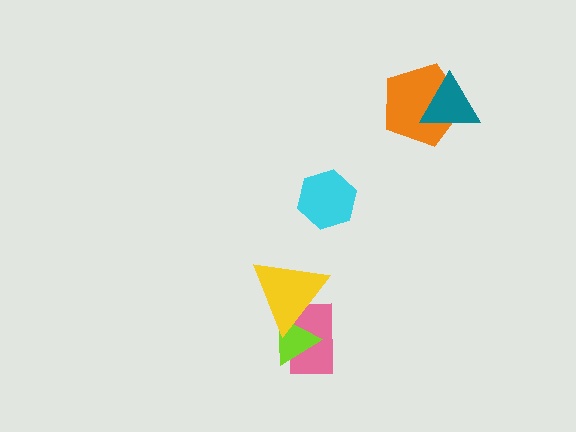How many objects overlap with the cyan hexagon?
0 objects overlap with the cyan hexagon.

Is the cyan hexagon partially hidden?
No, no other shape covers it.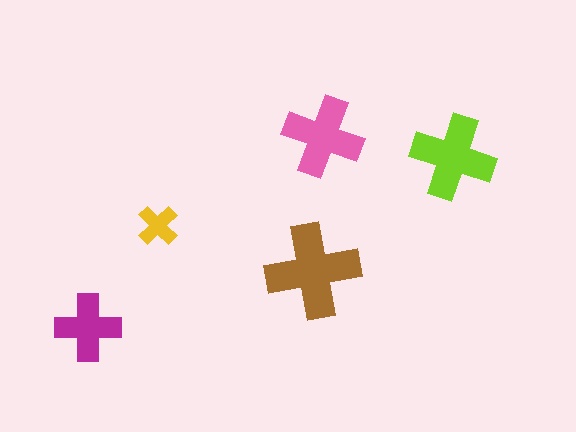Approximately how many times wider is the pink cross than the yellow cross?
About 2 times wider.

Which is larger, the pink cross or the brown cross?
The brown one.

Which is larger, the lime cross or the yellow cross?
The lime one.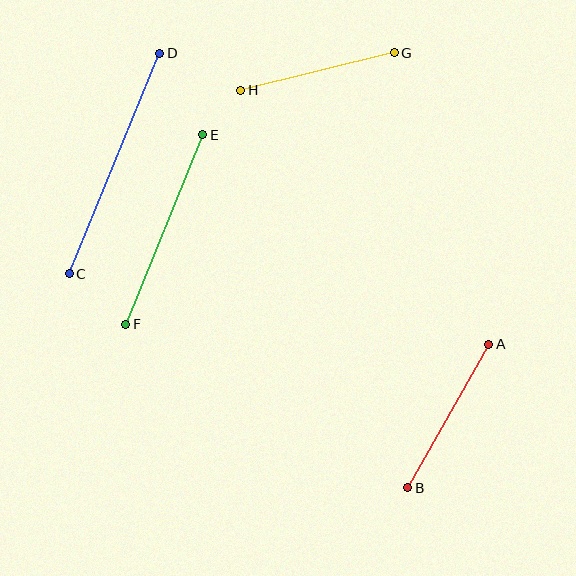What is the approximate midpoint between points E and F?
The midpoint is at approximately (164, 230) pixels.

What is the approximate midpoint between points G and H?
The midpoint is at approximately (317, 72) pixels.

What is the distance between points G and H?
The distance is approximately 158 pixels.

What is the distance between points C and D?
The distance is approximately 238 pixels.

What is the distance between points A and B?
The distance is approximately 165 pixels.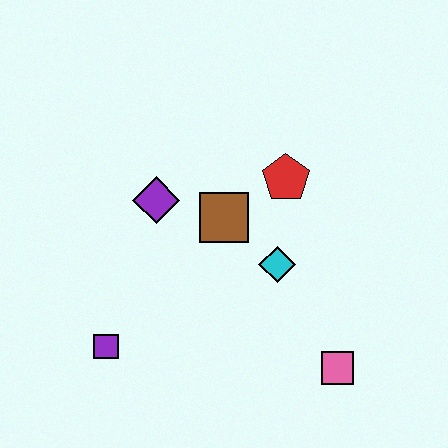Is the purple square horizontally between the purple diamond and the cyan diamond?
No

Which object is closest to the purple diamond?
The brown square is closest to the purple diamond.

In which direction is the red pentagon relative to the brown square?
The red pentagon is to the right of the brown square.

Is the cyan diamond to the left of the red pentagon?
Yes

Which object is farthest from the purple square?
The red pentagon is farthest from the purple square.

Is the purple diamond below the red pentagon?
Yes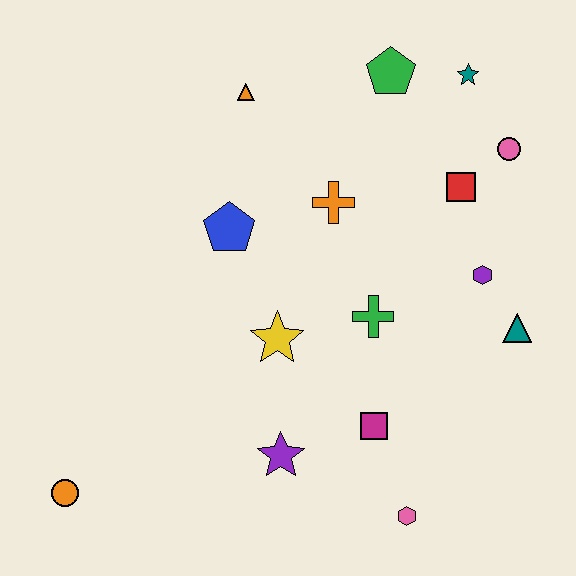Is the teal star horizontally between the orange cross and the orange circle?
No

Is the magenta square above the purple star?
Yes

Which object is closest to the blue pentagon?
The orange cross is closest to the blue pentagon.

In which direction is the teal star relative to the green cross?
The teal star is above the green cross.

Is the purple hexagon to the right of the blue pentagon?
Yes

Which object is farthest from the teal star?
The orange circle is farthest from the teal star.